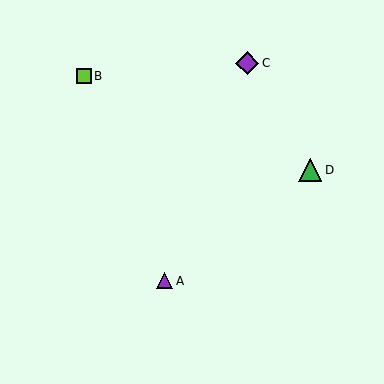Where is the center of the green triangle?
The center of the green triangle is at (310, 170).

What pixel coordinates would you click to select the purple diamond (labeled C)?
Click at (247, 63) to select the purple diamond C.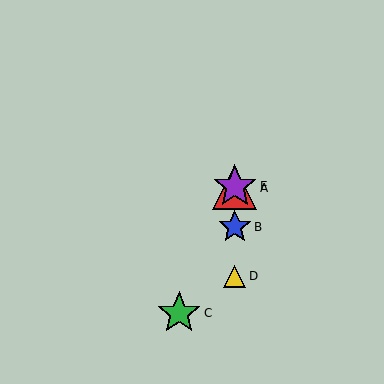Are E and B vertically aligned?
Yes, both are at x≈235.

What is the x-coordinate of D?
Object D is at x≈235.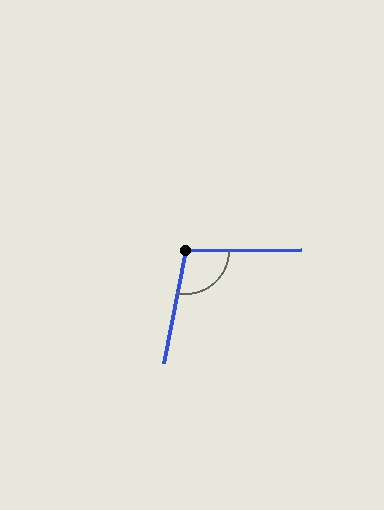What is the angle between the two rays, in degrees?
Approximately 102 degrees.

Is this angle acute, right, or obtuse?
It is obtuse.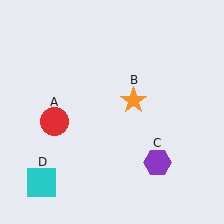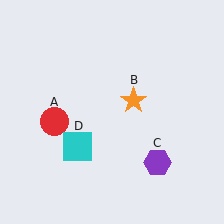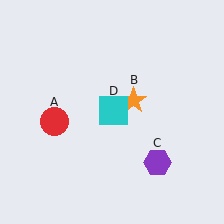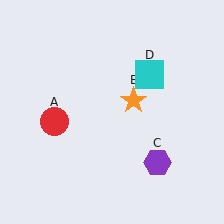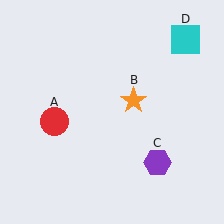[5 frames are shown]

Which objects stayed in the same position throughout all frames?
Red circle (object A) and orange star (object B) and purple hexagon (object C) remained stationary.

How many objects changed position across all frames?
1 object changed position: cyan square (object D).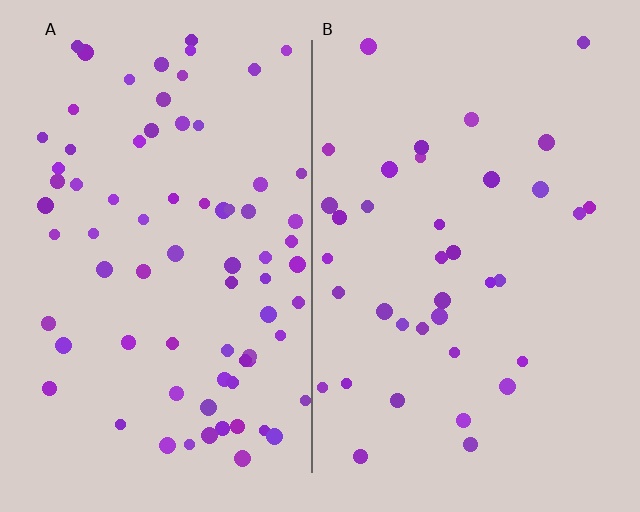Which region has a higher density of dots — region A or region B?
A (the left).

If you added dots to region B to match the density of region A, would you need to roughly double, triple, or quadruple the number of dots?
Approximately double.